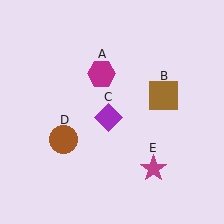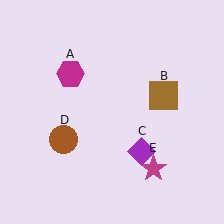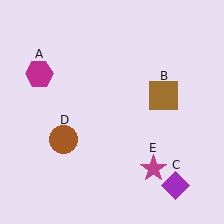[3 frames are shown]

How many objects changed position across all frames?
2 objects changed position: magenta hexagon (object A), purple diamond (object C).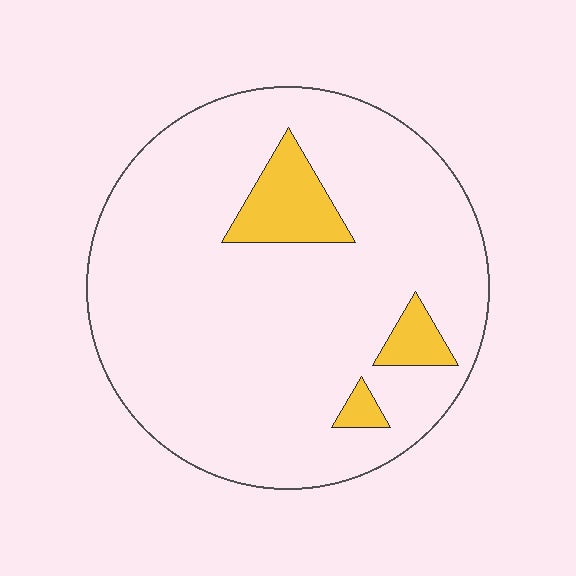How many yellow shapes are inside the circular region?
3.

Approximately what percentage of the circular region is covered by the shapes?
Approximately 10%.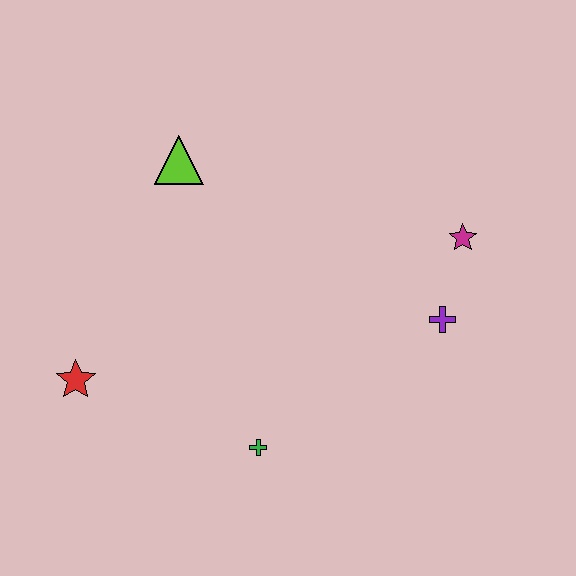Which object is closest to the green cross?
The red star is closest to the green cross.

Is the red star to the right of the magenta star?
No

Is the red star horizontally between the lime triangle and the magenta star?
No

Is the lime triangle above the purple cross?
Yes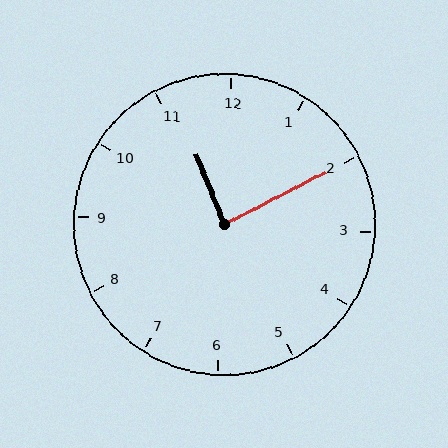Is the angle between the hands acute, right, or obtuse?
It is right.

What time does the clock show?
11:10.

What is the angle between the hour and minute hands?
Approximately 85 degrees.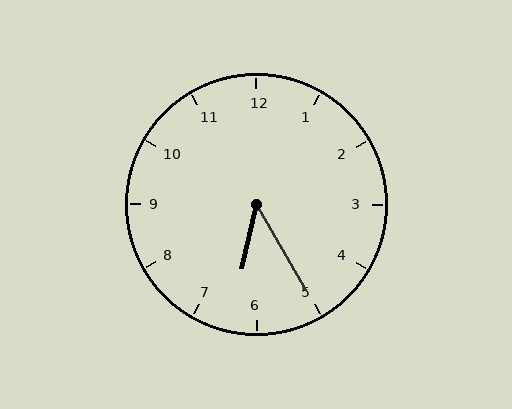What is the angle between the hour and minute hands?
Approximately 42 degrees.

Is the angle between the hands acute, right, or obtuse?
It is acute.